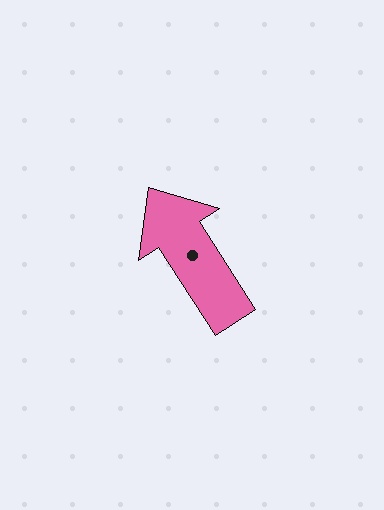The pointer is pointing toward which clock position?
Roughly 11 o'clock.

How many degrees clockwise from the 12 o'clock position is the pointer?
Approximately 327 degrees.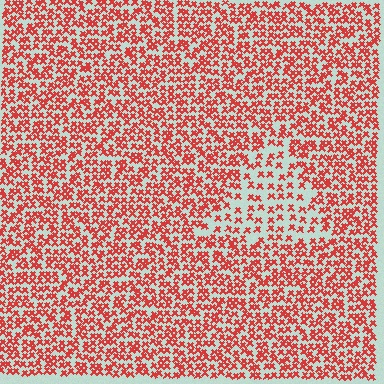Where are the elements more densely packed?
The elements are more densely packed outside the triangle boundary.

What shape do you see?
I see a triangle.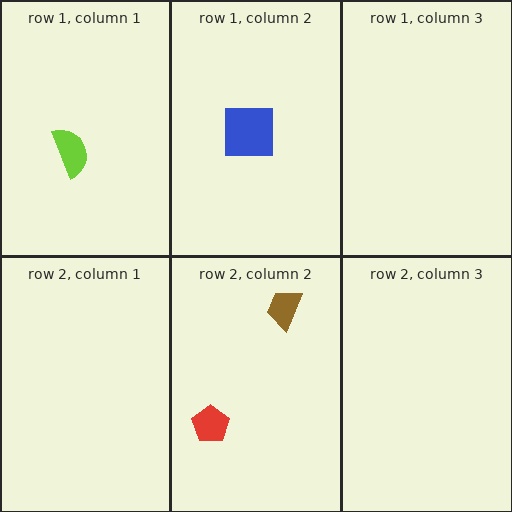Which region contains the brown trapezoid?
The row 2, column 2 region.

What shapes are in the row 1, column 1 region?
The lime semicircle.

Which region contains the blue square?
The row 1, column 2 region.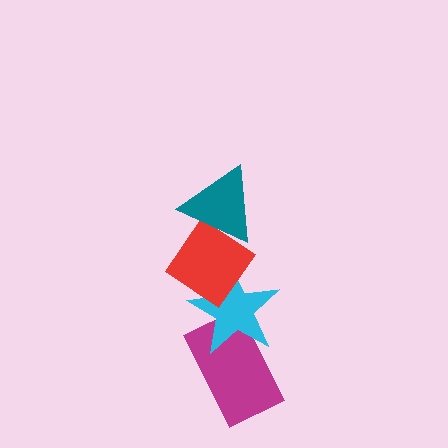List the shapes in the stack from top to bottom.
From top to bottom: the teal triangle, the red diamond, the cyan star, the magenta rectangle.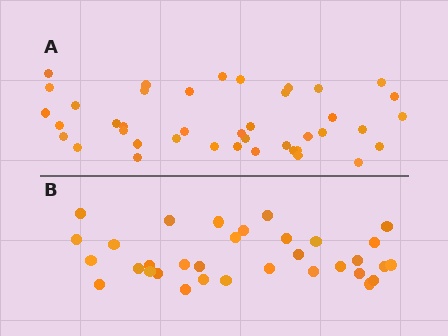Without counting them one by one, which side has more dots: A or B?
Region A (the top region) has more dots.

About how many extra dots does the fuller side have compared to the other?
Region A has roughly 8 or so more dots than region B.